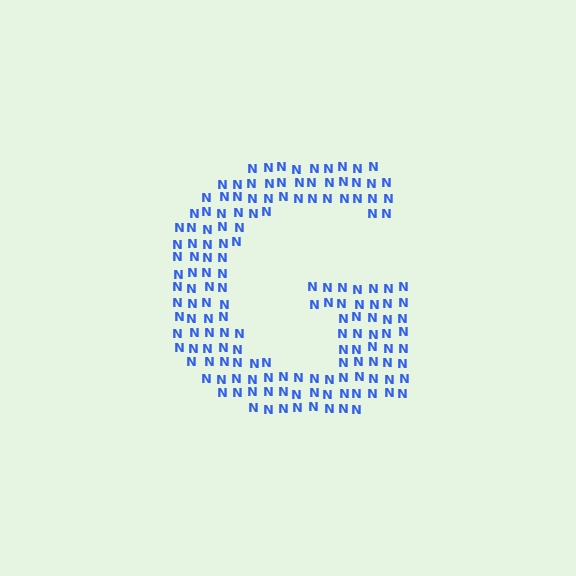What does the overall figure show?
The overall figure shows the letter G.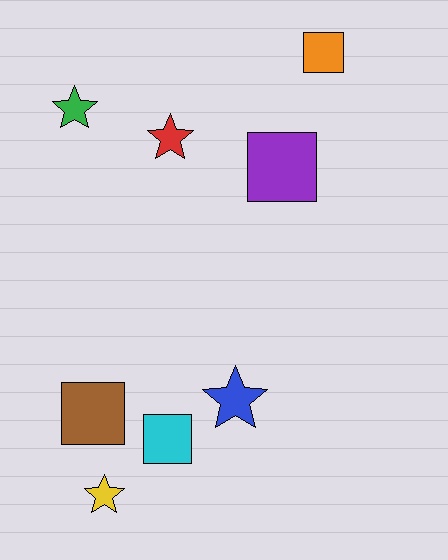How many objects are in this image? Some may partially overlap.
There are 8 objects.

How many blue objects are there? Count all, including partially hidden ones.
There is 1 blue object.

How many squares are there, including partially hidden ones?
There are 4 squares.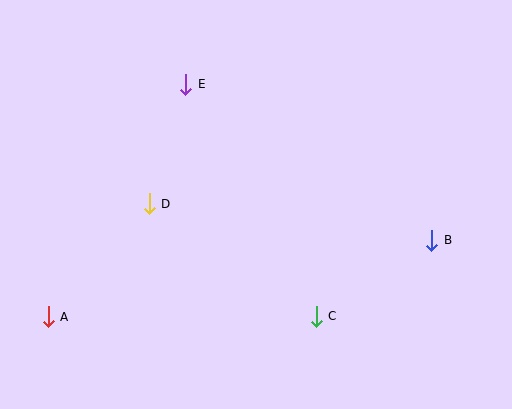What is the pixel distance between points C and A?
The distance between C and A is 268 pixels.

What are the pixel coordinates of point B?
Point B is at (432, 240).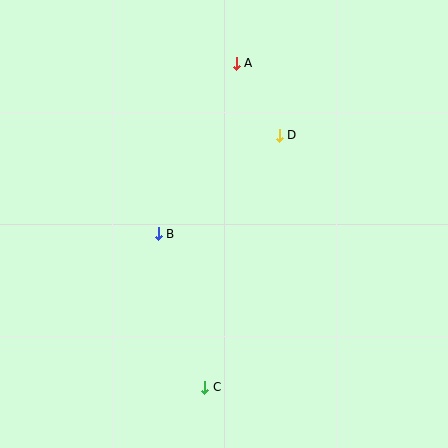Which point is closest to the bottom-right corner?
Point C is closest to the bottom-right corner.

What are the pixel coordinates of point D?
Point D is at (279, 135).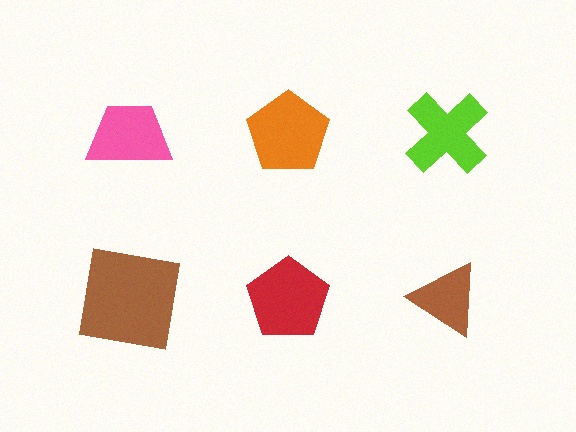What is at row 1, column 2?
An orange pentagon.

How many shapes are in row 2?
3 shapes.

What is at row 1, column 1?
A pink trapezoid.